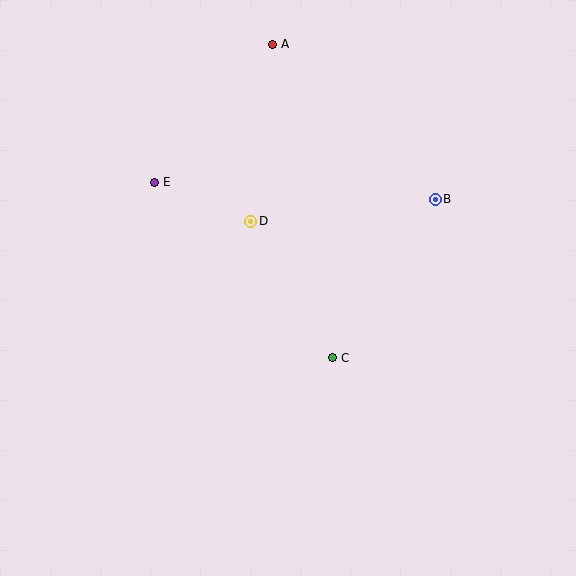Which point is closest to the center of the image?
Point D at (251, 221) is closest to the center.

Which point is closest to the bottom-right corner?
Point C is closest to the bottom-right corner.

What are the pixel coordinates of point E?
Point E is at (155, 182).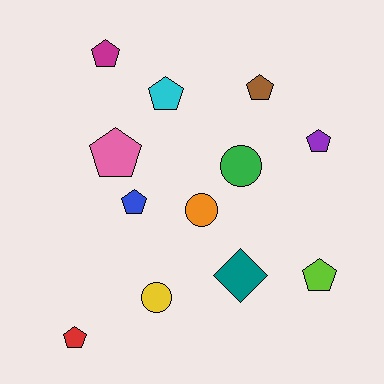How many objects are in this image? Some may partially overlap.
There are 12 objects.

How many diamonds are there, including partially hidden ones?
There is 1 diamond.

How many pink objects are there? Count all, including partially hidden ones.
There is 1 pink object.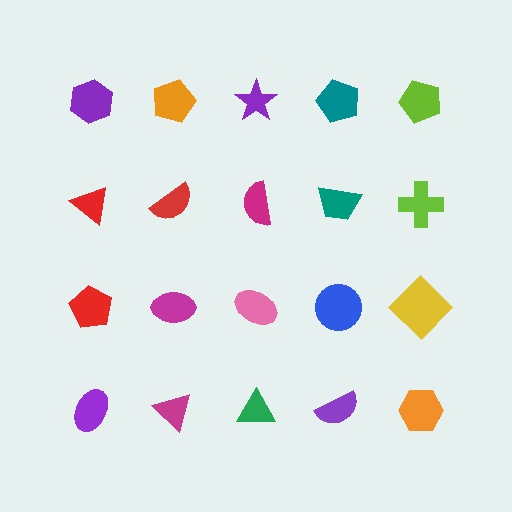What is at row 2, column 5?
A lime cross.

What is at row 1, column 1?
A purple hexagon.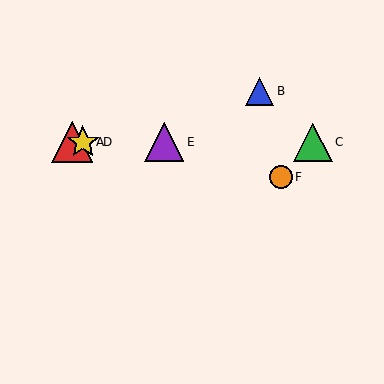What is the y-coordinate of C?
Object C is at y≈142.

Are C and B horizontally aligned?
No, C is at y≈142 and B is at y≈91.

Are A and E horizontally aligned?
Yes, both are at y≈142.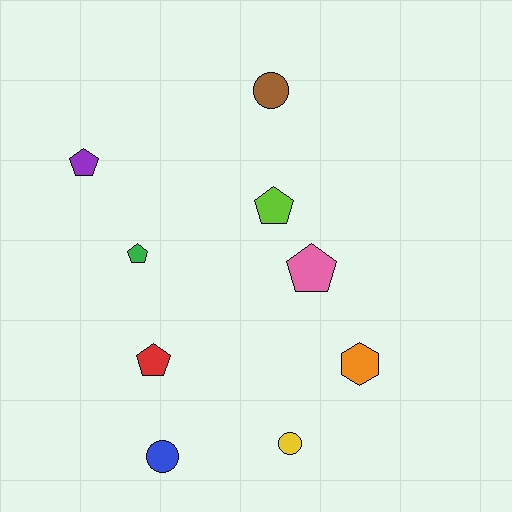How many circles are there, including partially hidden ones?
There are 3 circles.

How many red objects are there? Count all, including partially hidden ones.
There is 1 red object.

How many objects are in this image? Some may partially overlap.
There are 9 objects.